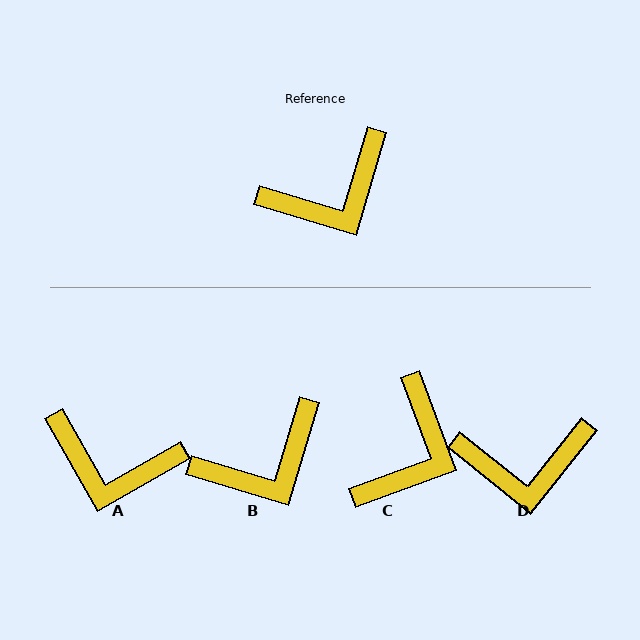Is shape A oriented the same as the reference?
No, it is off by about 44 degrees.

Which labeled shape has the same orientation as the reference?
B.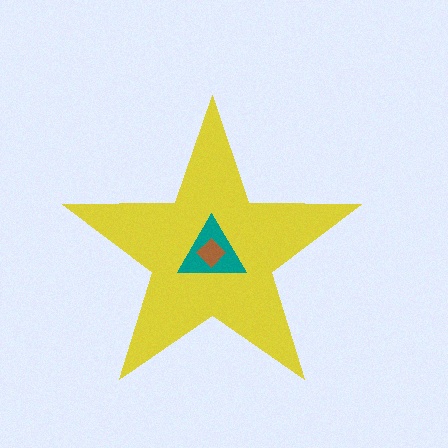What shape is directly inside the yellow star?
The teal triangle.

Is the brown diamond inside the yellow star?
Yes.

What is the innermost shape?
The brown diamond.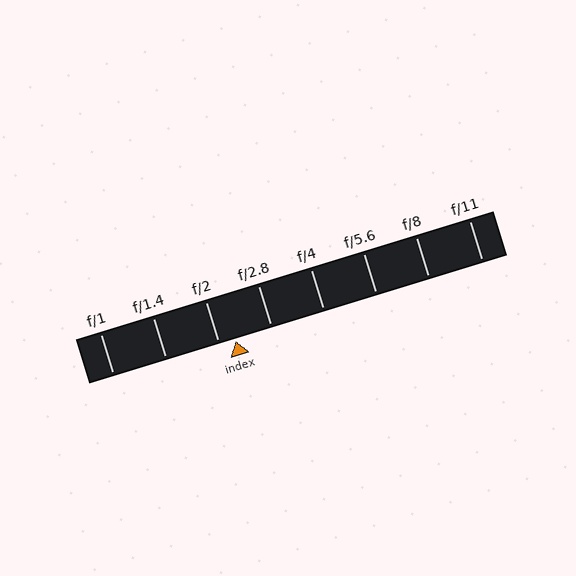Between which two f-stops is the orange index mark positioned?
The index mark is between f/2 and f/2.8.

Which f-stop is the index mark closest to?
The index mark is closest to f/2.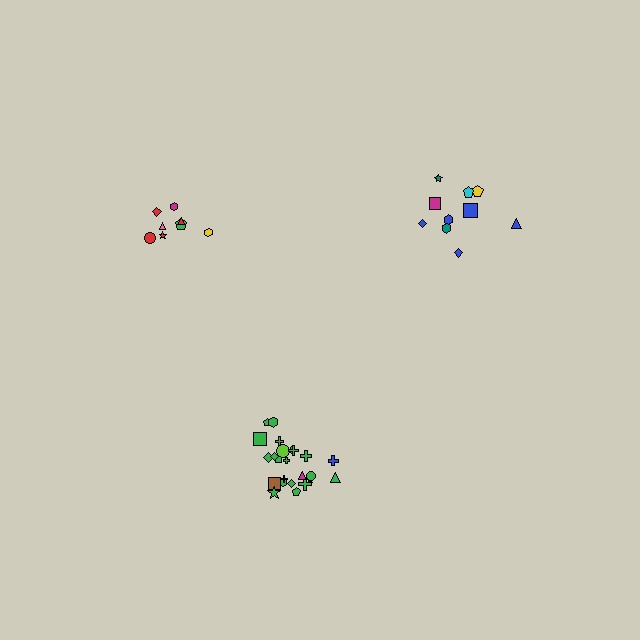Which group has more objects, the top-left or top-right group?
The top-right group.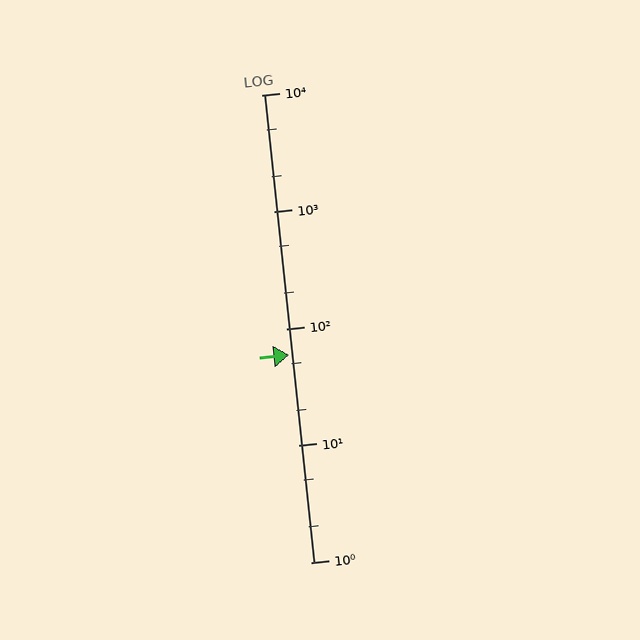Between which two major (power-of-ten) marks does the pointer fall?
The pointer is between 10 and 100.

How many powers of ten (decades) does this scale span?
The scale spans 4 decades, from 1 to 10000.